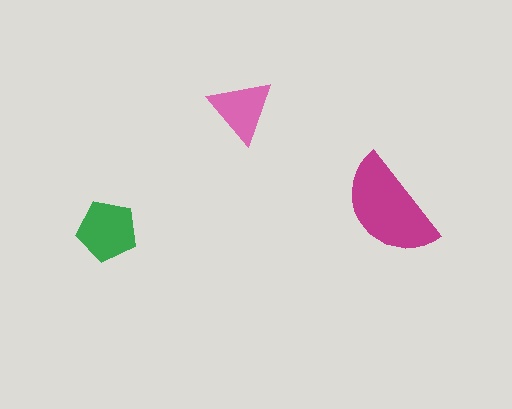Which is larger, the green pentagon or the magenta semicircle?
The magenta semicircle.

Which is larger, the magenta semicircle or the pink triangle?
The magenta semicircle.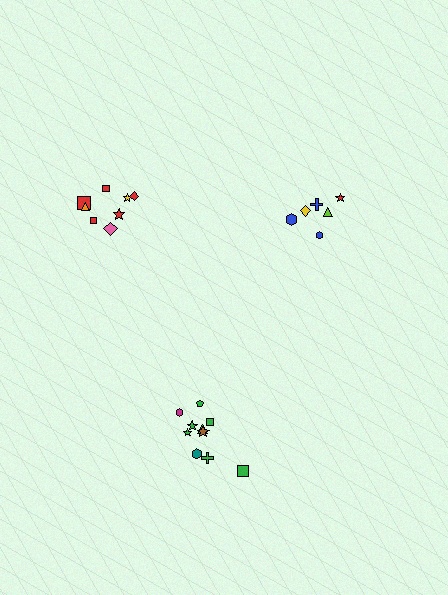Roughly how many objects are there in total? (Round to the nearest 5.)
Roughly 25 objects in total.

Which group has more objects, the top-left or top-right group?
The top-left group.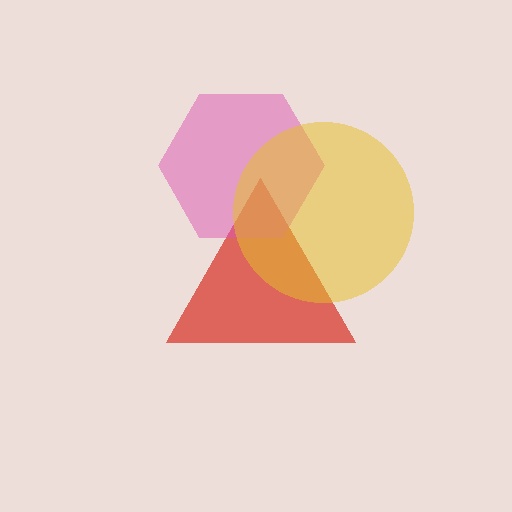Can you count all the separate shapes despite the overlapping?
Yes, there are 3 separate shapes.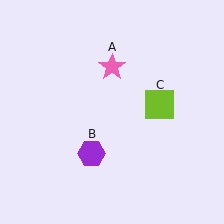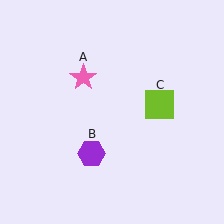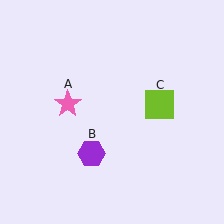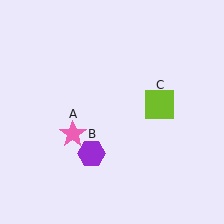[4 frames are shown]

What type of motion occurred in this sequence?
The pink star (object A) rotated counterclockwise around the center of the scene.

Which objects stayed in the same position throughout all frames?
Purple hexagon (object B) and lime square (object C) remained stationary.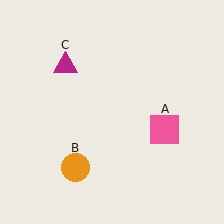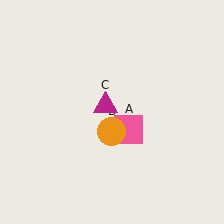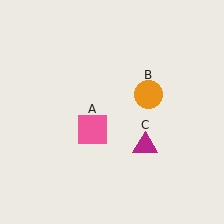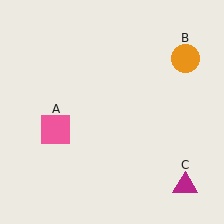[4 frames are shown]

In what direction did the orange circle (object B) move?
The orange circle (object B) moved up and to the right.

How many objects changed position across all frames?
3 objects changed position: pink square (object A), orange circle (object B), magenta triangle (object C).